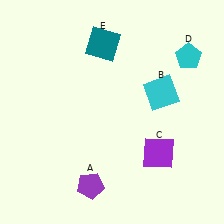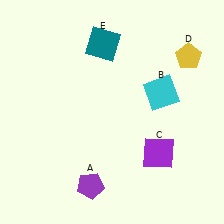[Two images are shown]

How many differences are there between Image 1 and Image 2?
There is 1 difference between the two images.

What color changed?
The pentagon (D) changed from cyan in Image 1 to yellow in Image 2.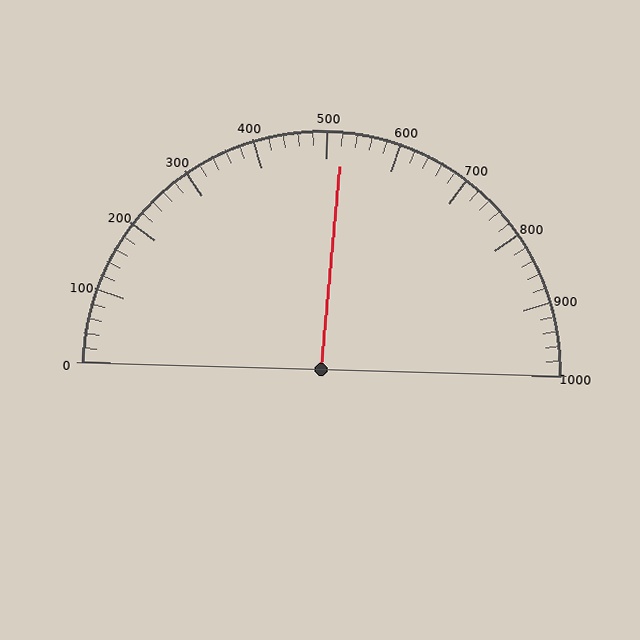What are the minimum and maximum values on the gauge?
The gauge ranges from 0 to 1000.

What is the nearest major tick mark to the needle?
The nearest major tick mark is 500.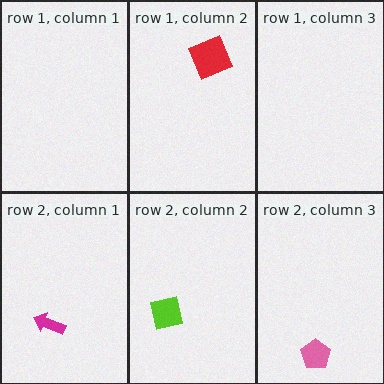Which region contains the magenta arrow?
The row 2, column 1 region.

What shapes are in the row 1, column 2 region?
The red square.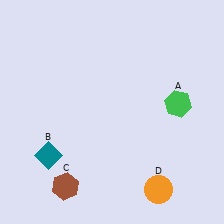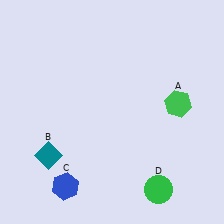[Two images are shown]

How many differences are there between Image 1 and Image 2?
There are 2 differences between the two images.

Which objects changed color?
C changed from brown to blue. D changed from orange to green.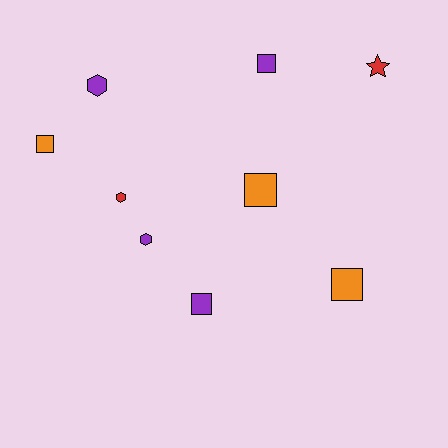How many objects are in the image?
There are 9 objects.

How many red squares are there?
There are no red squares.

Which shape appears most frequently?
Square, with 5 objects.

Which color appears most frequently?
Purple, with 4 objects.